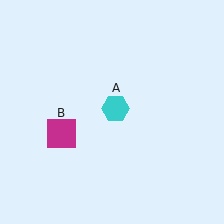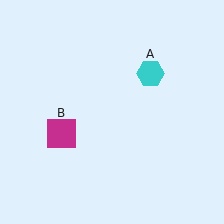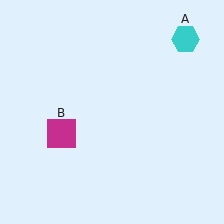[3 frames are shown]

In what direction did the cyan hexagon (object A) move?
The cyan hexagon (object A) moved up and to the right.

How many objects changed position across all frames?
1 object changed position: cyan hexagon (object A).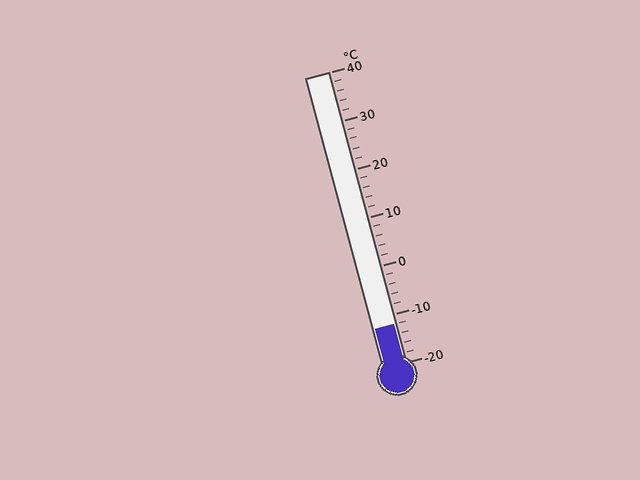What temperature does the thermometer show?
The thermometer shows approximately -12°C.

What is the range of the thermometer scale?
The thermometer scale ranges from -20°C to 40°C.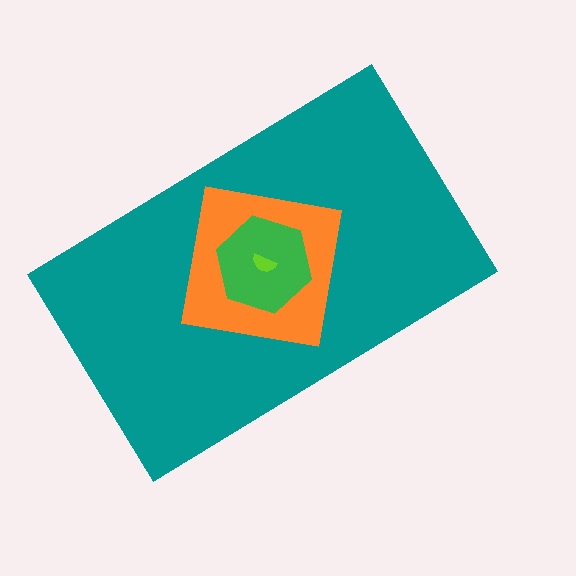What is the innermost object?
The lime semicircle.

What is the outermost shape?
The teal rectangle.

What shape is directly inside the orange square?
The green hexagon.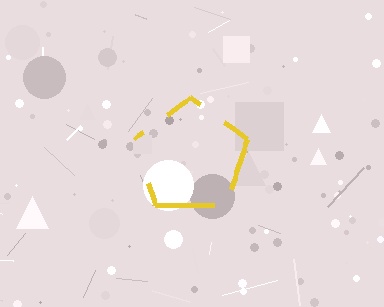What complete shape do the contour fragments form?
The contour fragments form a pentagon.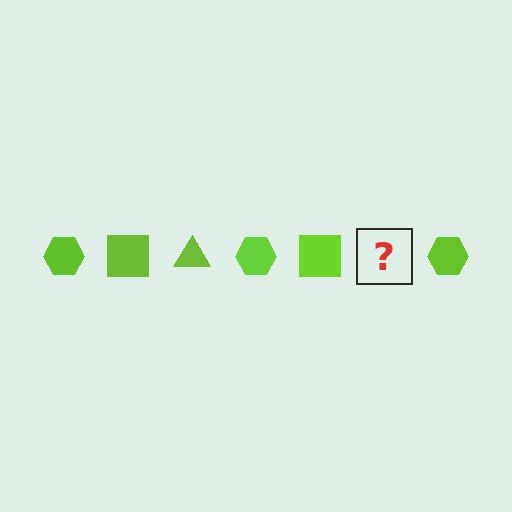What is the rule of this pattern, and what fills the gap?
The rule is that the pattern cycles through hexagon, square, triangle shapes in lime. The gap should be filled with a lime triangle.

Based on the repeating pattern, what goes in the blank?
The blank should be a lime triangle.